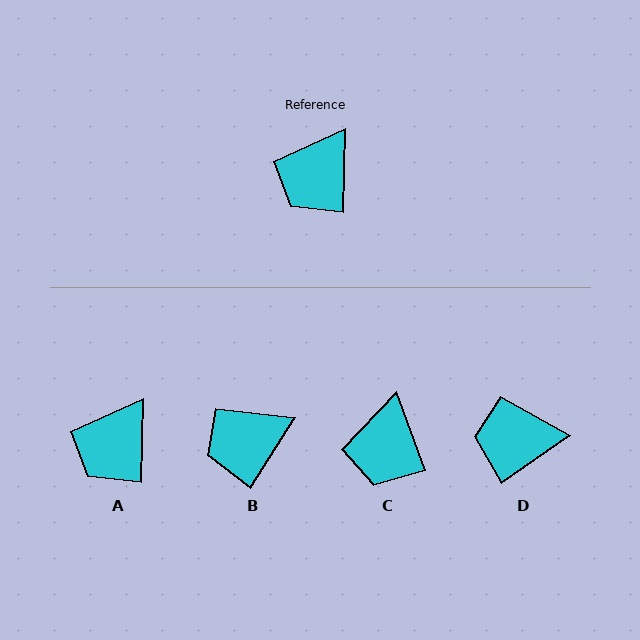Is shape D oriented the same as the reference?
No, it is off by about 54 degrees.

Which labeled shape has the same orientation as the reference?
A.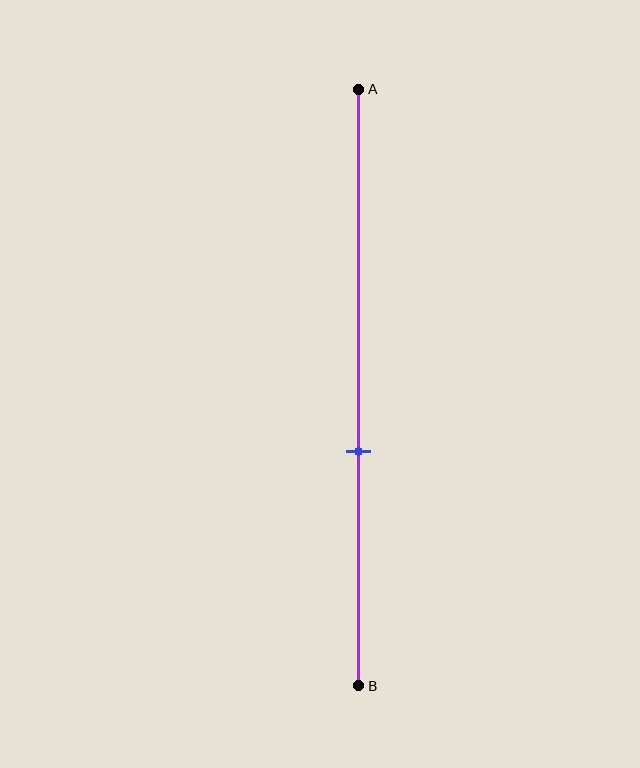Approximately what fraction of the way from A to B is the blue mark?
The blue mark is approximately 60% of the way from A to B.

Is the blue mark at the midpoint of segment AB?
No, the mark is at about 60% from A, not at the 50% midpoint.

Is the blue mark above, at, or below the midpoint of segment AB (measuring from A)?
The blue mark is below the midpoint of segment AB.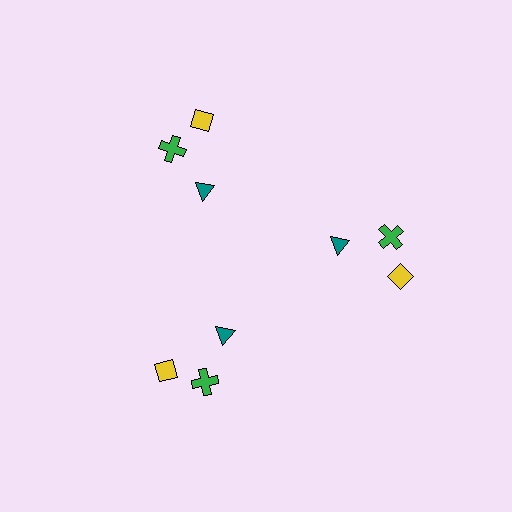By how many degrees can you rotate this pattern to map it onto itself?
The pattern maps onto itself every 120 degrees of rotation.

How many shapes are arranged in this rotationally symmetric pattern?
There are 9 shapes, arranged in 3 groups of 3.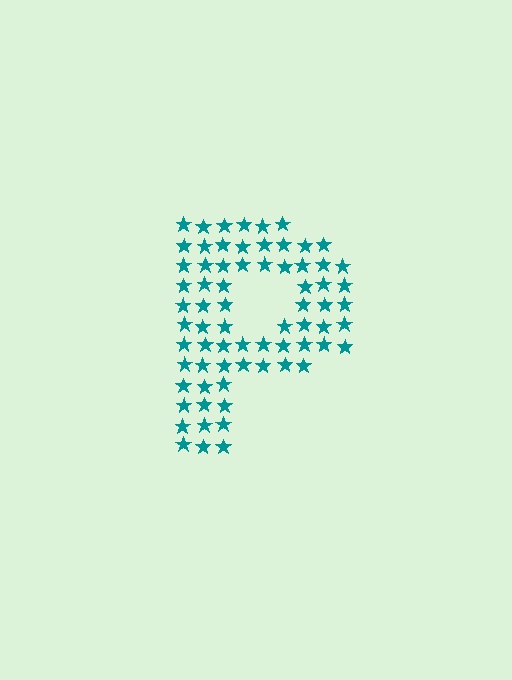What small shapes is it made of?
It is made of small stars.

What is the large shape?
The large shape is the letter P.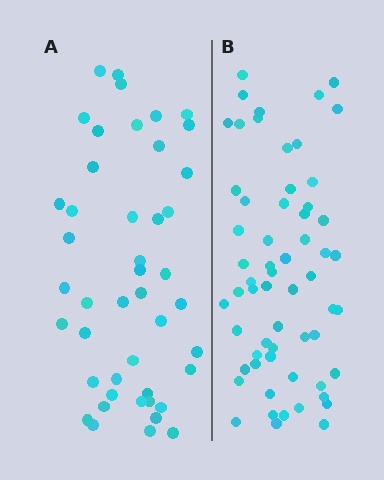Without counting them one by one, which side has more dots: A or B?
Region B (the right region) has more dots.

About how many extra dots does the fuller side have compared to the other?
Region B has approximately 15 more dots than region A.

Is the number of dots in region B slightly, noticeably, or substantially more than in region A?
Region B has noticeably more, but not dramatically so. The ratio is roughly 1.3 to 1.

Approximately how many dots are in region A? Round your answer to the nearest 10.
About 40 dots. (The exact count is 45, which rounds to 40.)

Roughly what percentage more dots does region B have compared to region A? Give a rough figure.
About 35% more.